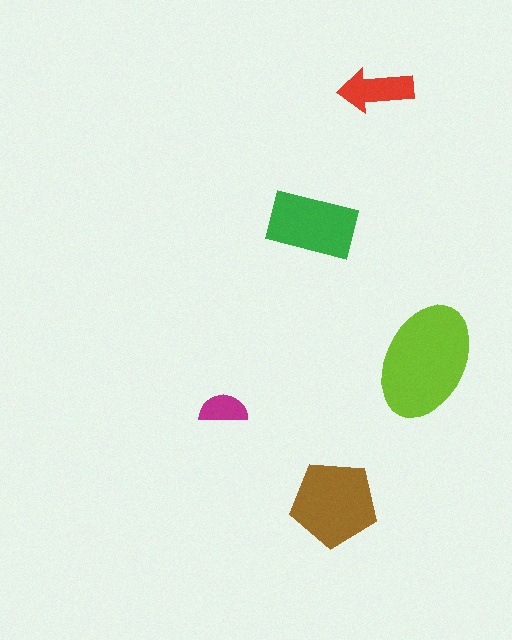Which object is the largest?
The lime ellipse.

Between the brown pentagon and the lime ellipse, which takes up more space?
The lime ellipse.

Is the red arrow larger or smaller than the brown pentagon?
Smaller.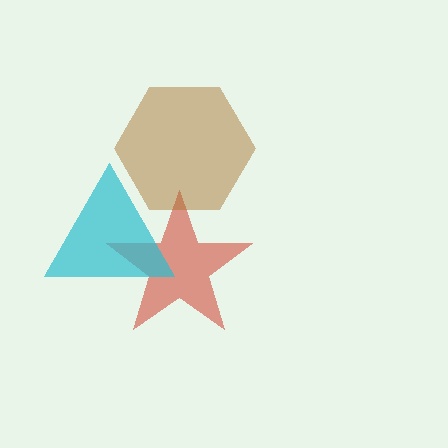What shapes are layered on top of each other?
The layered shapes are: a red star, a cyan triangle, a brown hexagon.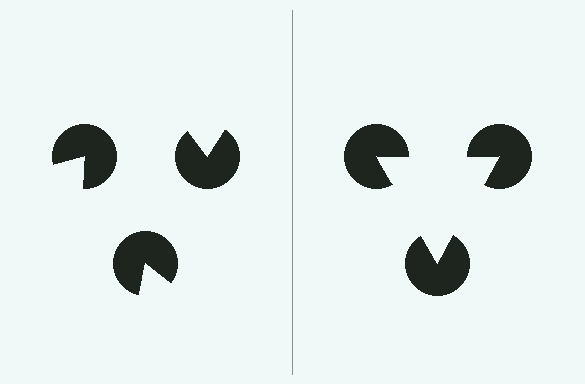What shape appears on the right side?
An illusory triangle.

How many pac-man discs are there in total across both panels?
6 — 3 on each side.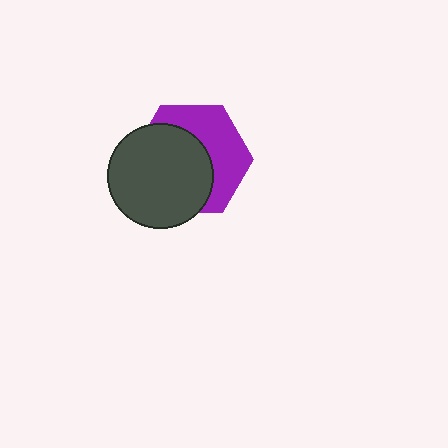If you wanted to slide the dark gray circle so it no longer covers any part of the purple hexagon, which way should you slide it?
Slide it toward the lower-left — that is the most direct way to separate the two shapes.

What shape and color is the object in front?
The object in front is a dark gray circle.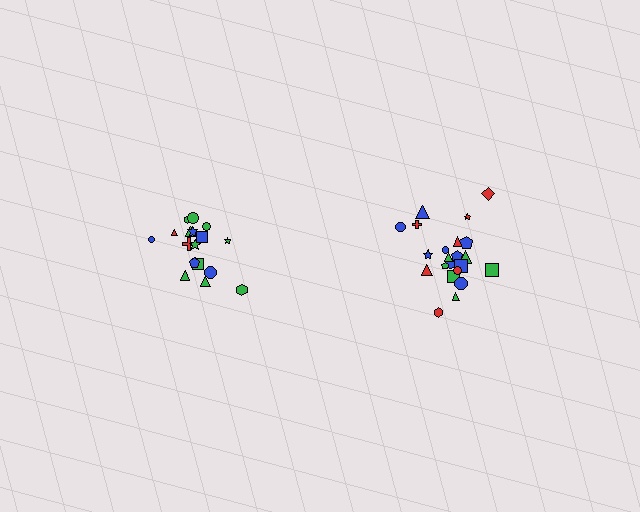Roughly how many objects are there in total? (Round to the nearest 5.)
Roughly 40 objects in total.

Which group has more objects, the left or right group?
The right group.